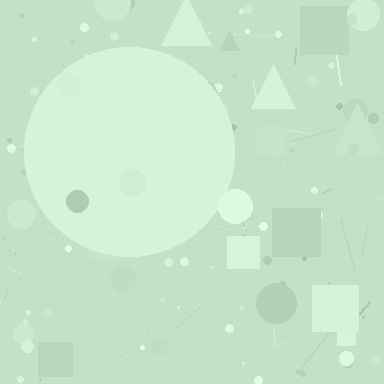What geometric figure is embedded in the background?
A circle is embedded in the background.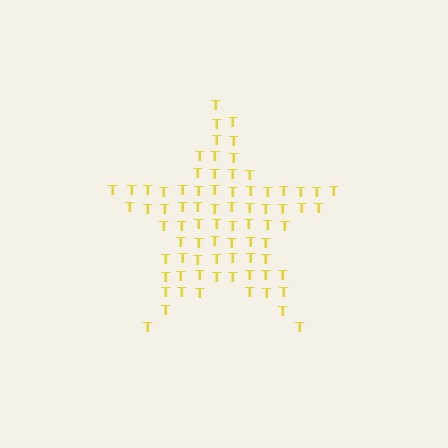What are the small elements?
The small elements are letter T's.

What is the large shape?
The large shape is a star.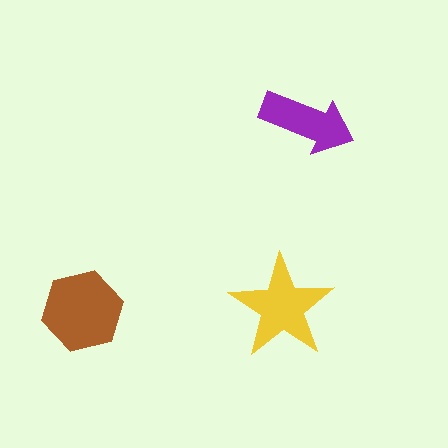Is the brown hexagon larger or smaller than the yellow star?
Larger.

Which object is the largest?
The brown hexagon.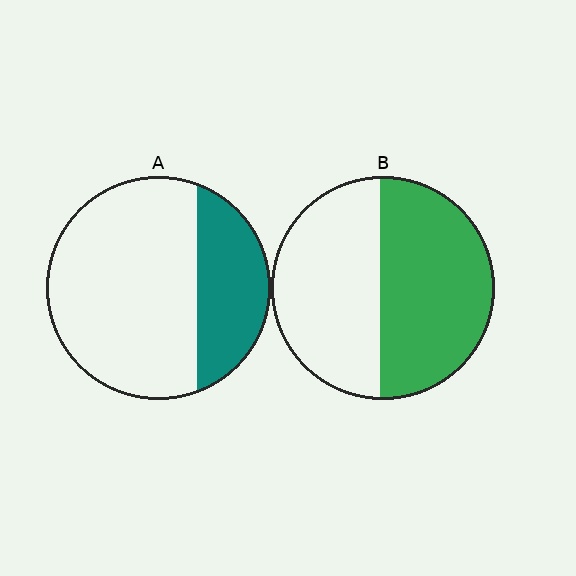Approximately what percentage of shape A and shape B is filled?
A is approximately 30% and B is approximately 50%.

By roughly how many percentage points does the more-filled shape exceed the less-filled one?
By roughly 25 percentage points (B over A).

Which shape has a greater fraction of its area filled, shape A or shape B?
Shape B.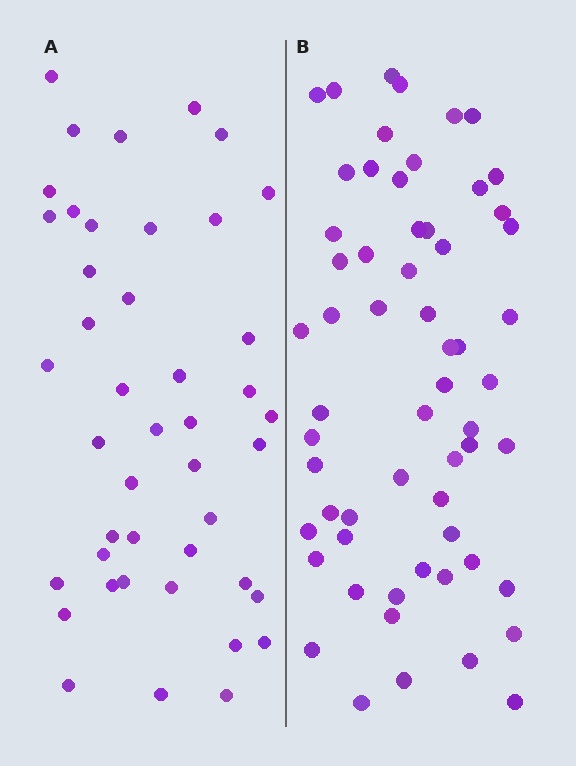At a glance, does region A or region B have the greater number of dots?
Region B (the right region) has more dots.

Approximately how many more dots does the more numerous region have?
Region B has approximately 15 more dots than region A.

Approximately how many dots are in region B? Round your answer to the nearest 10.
About 60 dots.